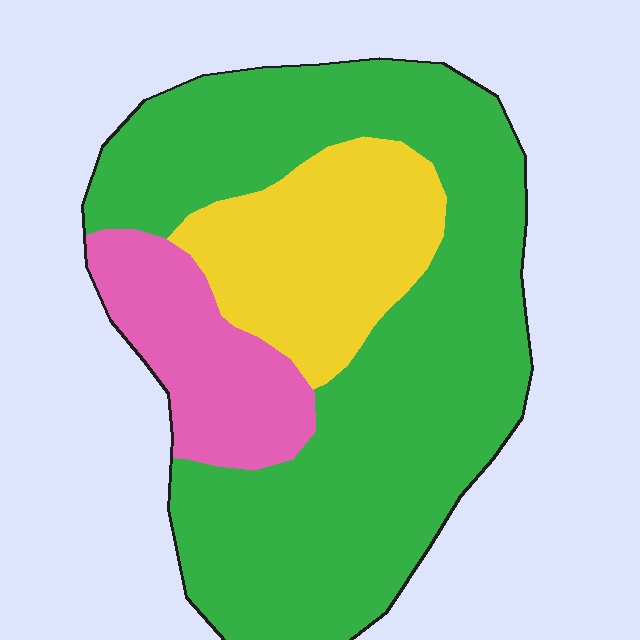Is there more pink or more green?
Green.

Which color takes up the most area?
Green, at roughly 65%.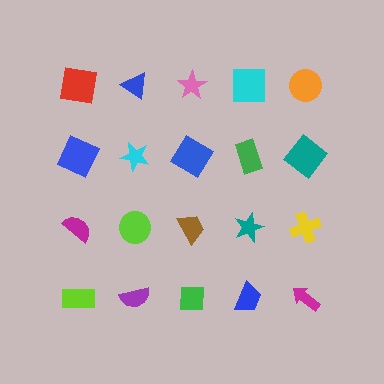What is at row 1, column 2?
A blue triangle.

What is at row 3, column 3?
A brown trapezoid.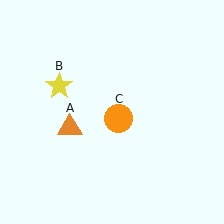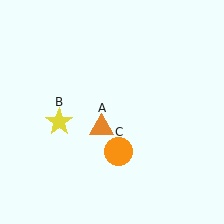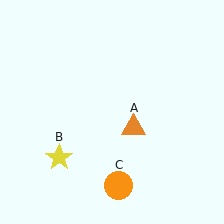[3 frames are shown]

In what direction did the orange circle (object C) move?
The orange circle (object C) moved down.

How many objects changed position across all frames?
3 objects changed position: orange triangle (object A), yellow star (object B), orange circle (object C).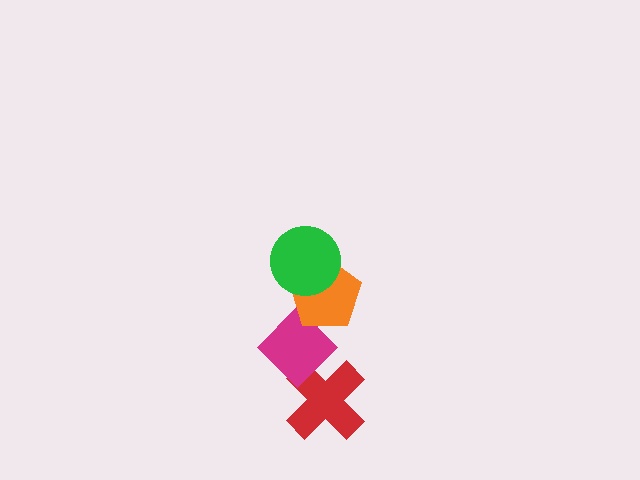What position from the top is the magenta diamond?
The magenta diamond is 3rd from the top.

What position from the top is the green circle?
The green circle is 1st from the top.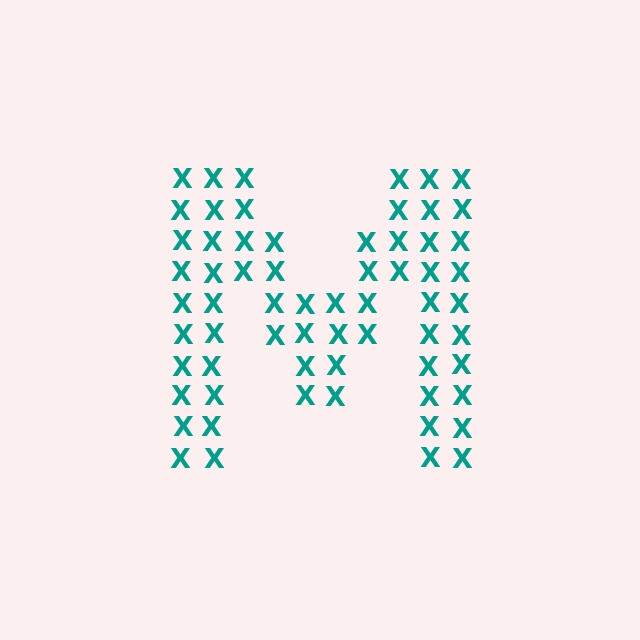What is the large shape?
The large shape is the letter M.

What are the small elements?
The small elements are letter X's.